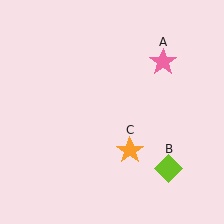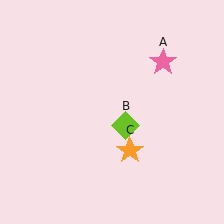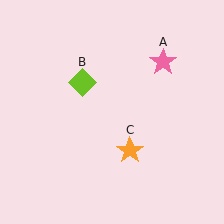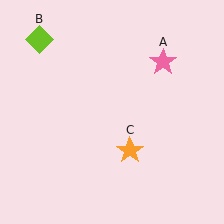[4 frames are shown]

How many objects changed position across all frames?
1 object changed position: lime diamond (object B).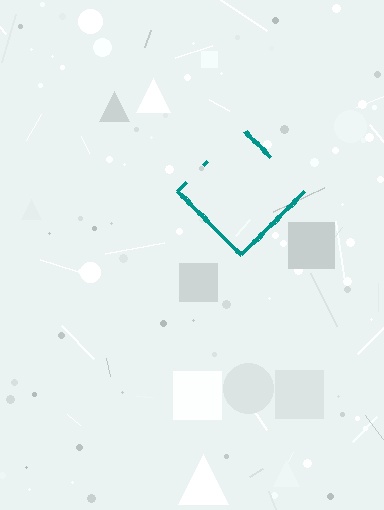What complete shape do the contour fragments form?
The contour fragments form a diamond.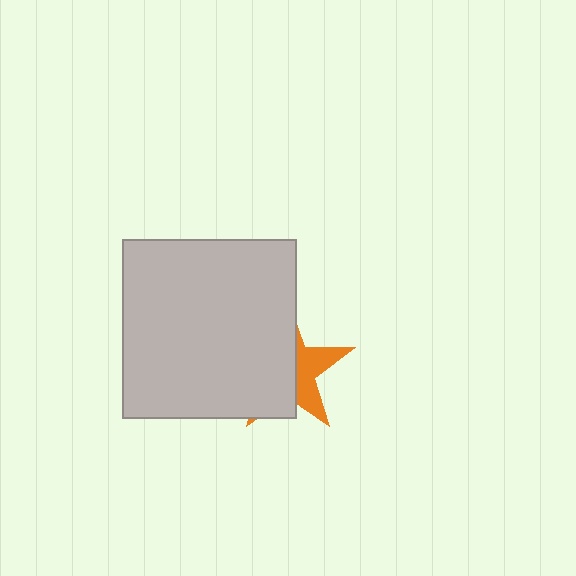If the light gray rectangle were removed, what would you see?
You would see the complete orange star.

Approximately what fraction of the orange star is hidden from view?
Roughly 64% of the orange star is hidden behind the light gray rectangle.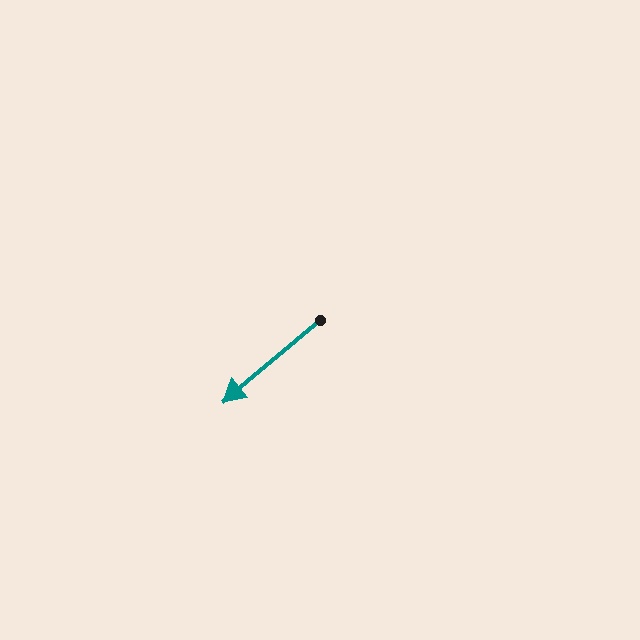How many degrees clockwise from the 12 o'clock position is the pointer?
Approximately 230 degrees.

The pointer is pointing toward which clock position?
Roughly 8 o'clock.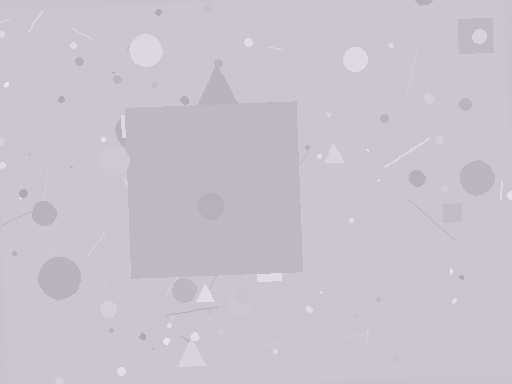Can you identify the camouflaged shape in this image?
The camouflaged shape is a square.